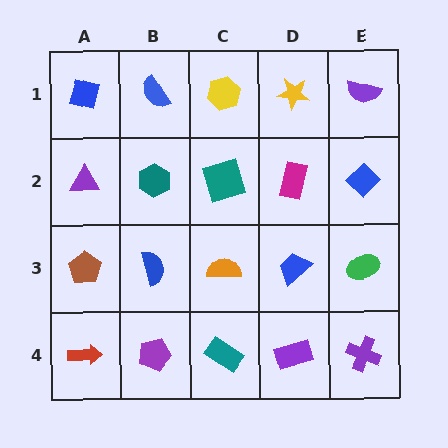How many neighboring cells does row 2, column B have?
4.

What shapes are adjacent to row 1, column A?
A purple triangle (row 2, column A), a blue semicircle (row 1, column B).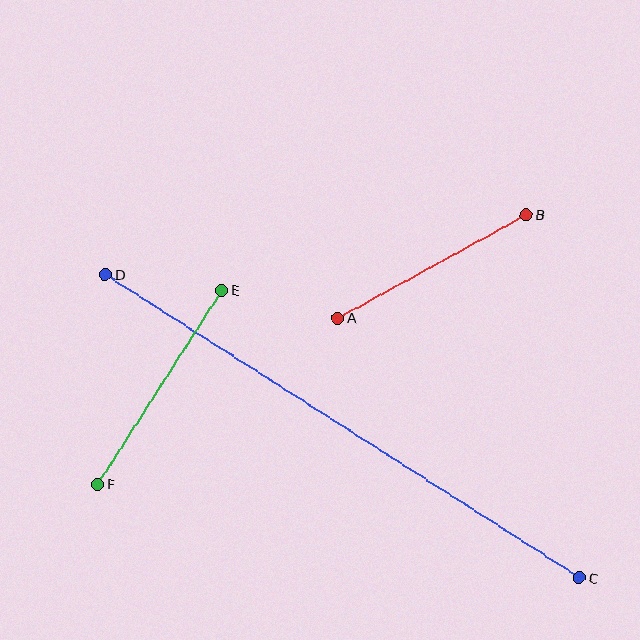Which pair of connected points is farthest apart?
Points C and D are farthest apart.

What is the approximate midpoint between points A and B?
The midpoint is at approximately (432, 266) pixels.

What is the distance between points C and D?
The distance is approximately 563 pixels.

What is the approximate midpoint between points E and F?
The midpoint is at approximately (160, 387) pixels.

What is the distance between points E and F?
The distance is approximately 230 pixels.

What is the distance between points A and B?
The distance is approximately 215 pixels.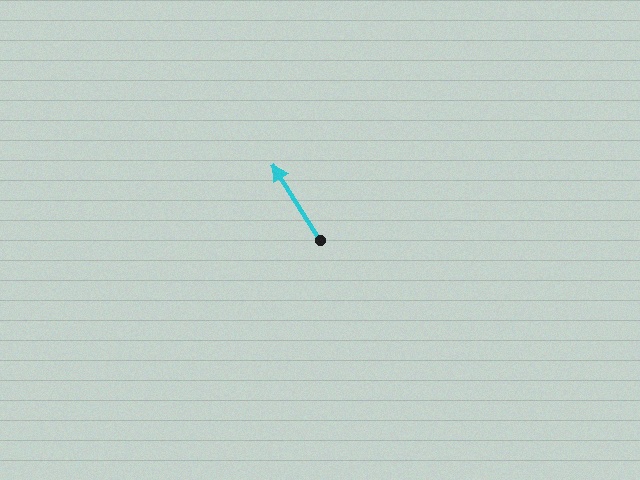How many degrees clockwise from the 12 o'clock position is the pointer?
Approximately 328 degrees.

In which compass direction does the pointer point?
Northwest.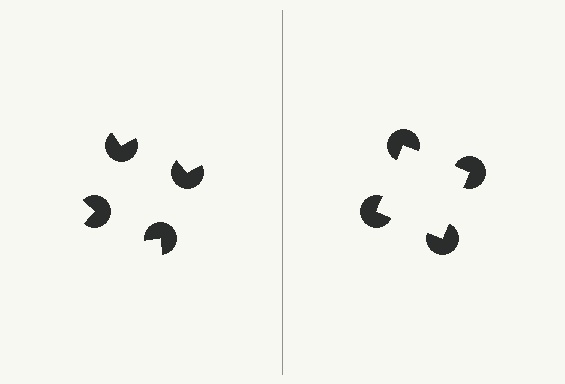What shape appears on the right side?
An illusory square.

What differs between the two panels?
The pac-man discs are positioned identically on both sides; only the wedge orientations differ. On the right they align to a square; on the left they are misaligned.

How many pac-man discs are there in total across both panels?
8 — 4 on each side.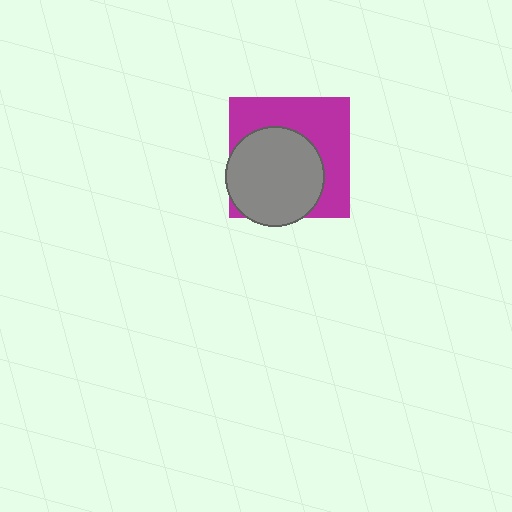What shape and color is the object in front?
The object in front is a gray circle.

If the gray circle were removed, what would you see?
You would see the complete magenta square.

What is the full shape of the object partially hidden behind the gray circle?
The partially hidden object is a magenta square.